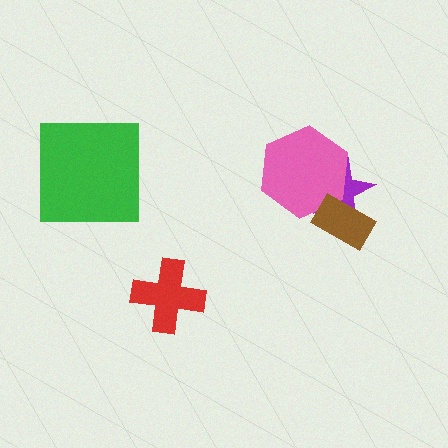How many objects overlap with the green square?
0 objects overlap with the green square.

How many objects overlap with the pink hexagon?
2 objects overlap with the pink hexagon.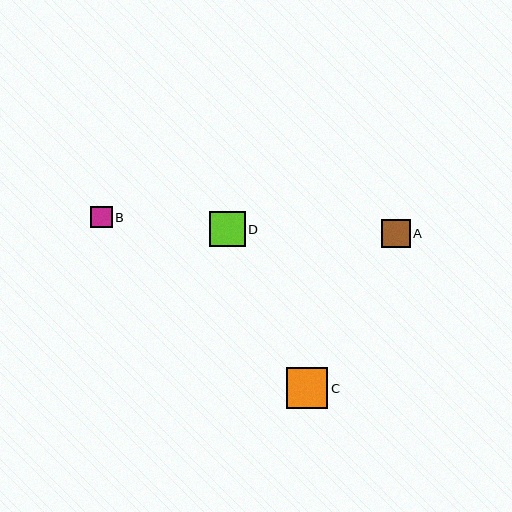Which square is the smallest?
Square B is the smallest with a size of approximately 22 pixels.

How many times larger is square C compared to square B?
Square C is approximately 1.9 times the size of square B.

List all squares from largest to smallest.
From largest to smallest: C, D, A, B.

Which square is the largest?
Square C is the largest with a size of approximately 41 pixels.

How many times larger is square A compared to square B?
Square A is approximately 1.3 times the size of square B.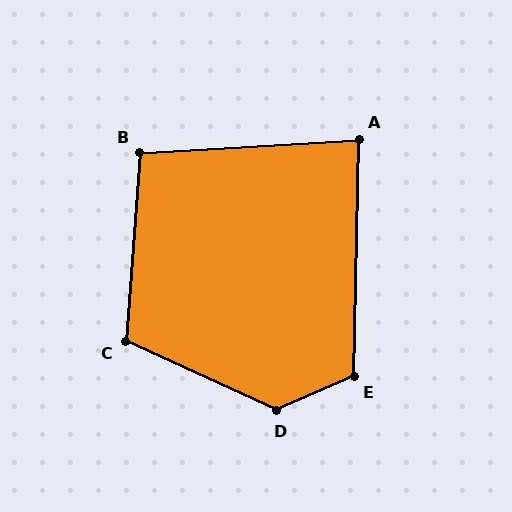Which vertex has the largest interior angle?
D, at approximately 132 degrees.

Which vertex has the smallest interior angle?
A, at approximately 86 degrees.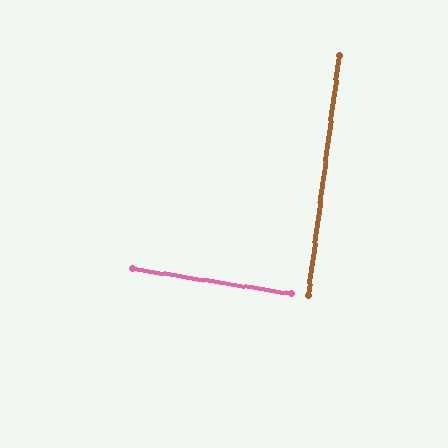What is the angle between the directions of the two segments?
Approximately 88 degrees.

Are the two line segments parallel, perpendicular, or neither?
Perpendicular — they meet at approximately 88°.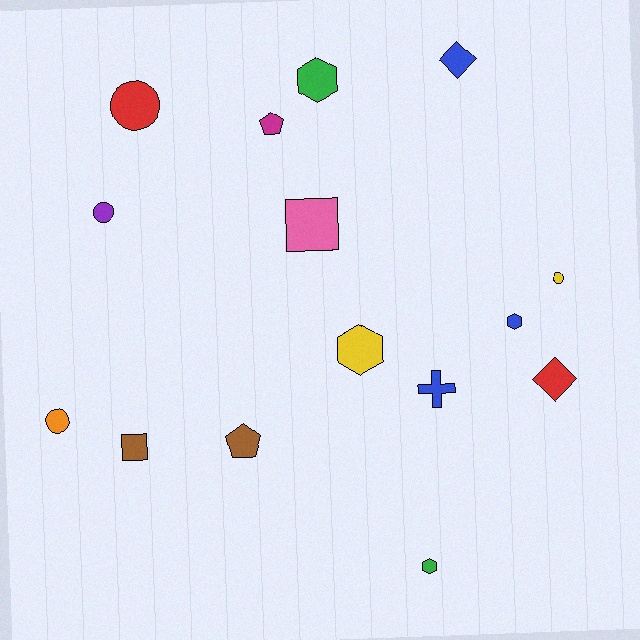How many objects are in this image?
There are 15 objects.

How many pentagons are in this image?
There are 2 pentagons.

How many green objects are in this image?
There are 2 green objects.